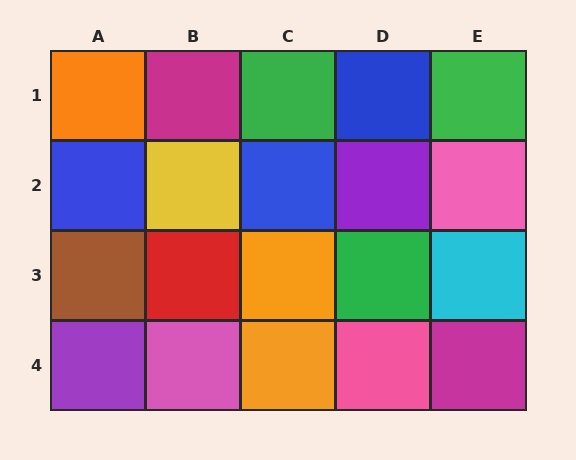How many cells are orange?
3 cells are orange.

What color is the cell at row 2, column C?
Blue.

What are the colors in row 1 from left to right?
Orange, magenta, green, blue, green.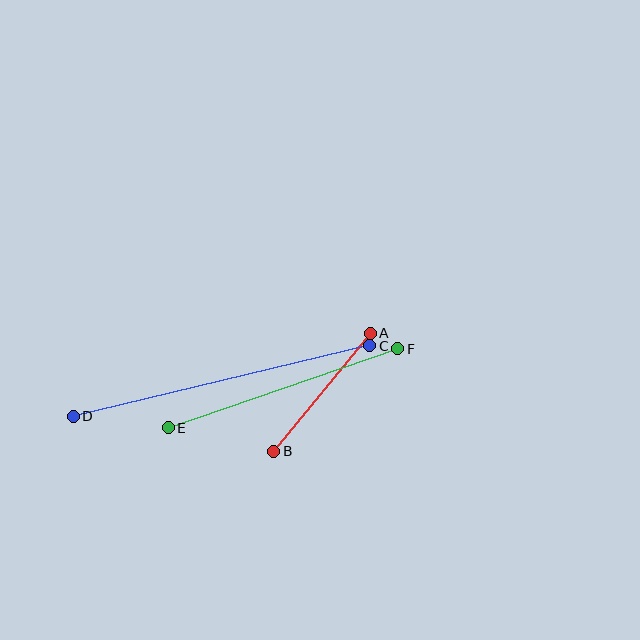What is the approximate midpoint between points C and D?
The midpoint is at approximately (222, 381) pixels.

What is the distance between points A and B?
The distance is approximately 153 pixels.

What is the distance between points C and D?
The distance is approximately 305 pixels.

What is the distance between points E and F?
The distance is approximately 243 pixels.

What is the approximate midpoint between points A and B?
The midpoint is at approximately (322, 392) pixels.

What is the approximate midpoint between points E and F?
The midpoint is at approximately (283, 388) pixels.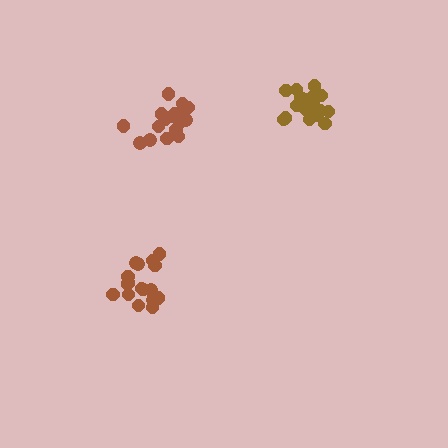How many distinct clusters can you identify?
There are 3 distinct clusters.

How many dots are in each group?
Group 1: 18 dots, Group 2: 19 dots, Group 3: 19 dots (56 total).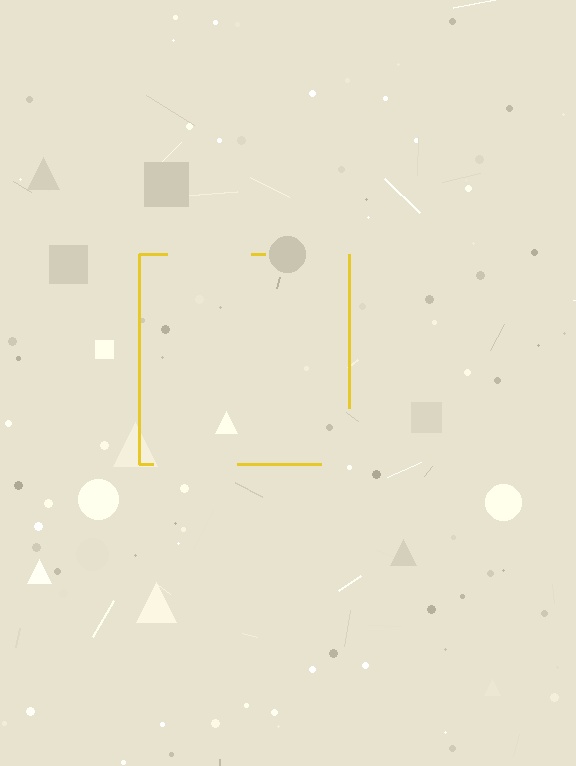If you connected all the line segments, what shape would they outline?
They would outline a square.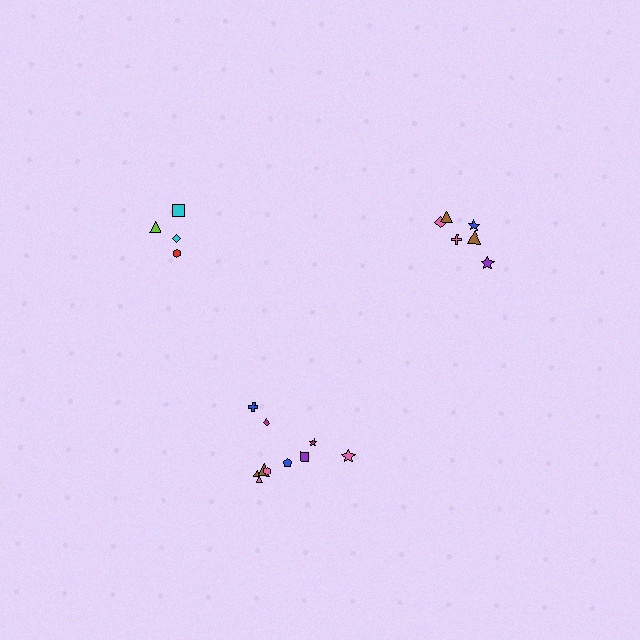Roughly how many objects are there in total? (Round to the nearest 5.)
Roughly 20 objects in total.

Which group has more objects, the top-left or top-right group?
The top-right group.